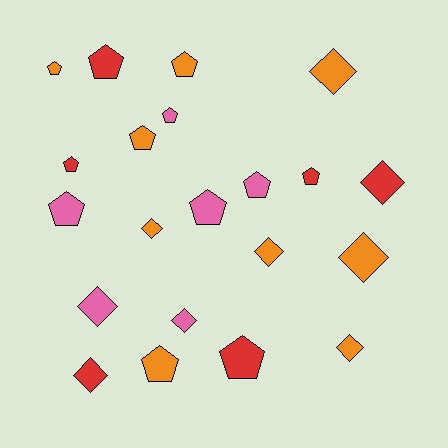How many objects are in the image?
There are 21 objects.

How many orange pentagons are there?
There are 4 orange pentagons.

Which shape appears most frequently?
Pentagon, with 12 objects.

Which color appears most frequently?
Orange, with 9 objects.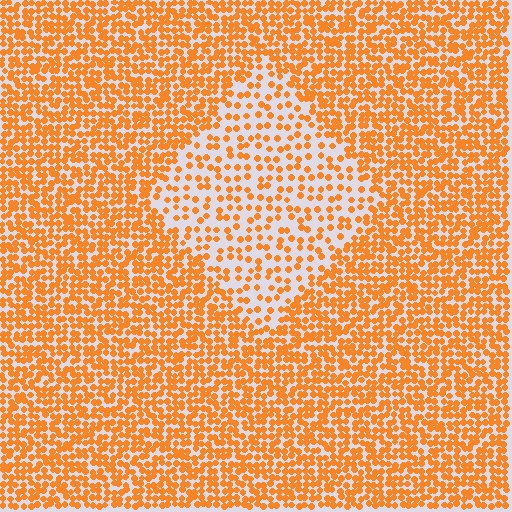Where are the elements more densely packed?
The elements are more densely packed outside the diamond boundary.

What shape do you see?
I see a diamond.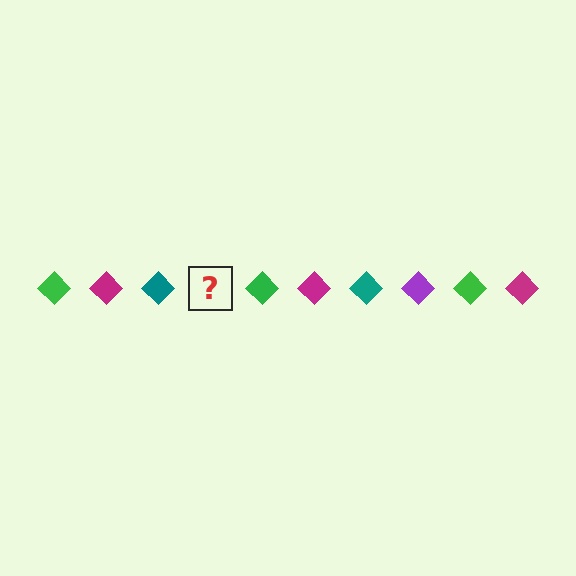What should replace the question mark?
The question mark should be replaced with a purple diamond.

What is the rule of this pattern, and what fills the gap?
The rule is that the pattern cycles through green, magenta, teal, purple diamonds. The gap should be filled with a purple diamond.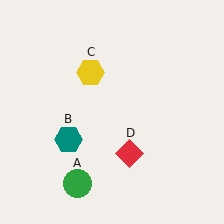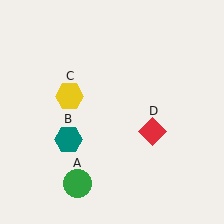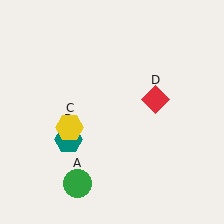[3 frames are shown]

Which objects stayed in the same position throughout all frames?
Green circle (object A) and teal hexagon (object B) remained stationary.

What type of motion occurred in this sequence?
The yellow hexagon (object C), red diamond (object D) rotated counterclockwise around the center of the scene.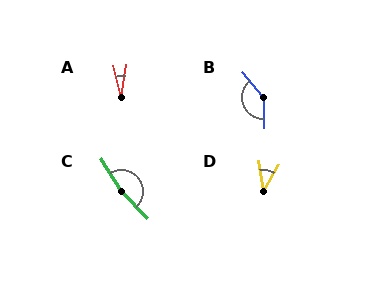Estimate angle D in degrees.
Approximately 39 degrees.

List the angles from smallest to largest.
A (23°), D (39°), B (141°), C (168°).